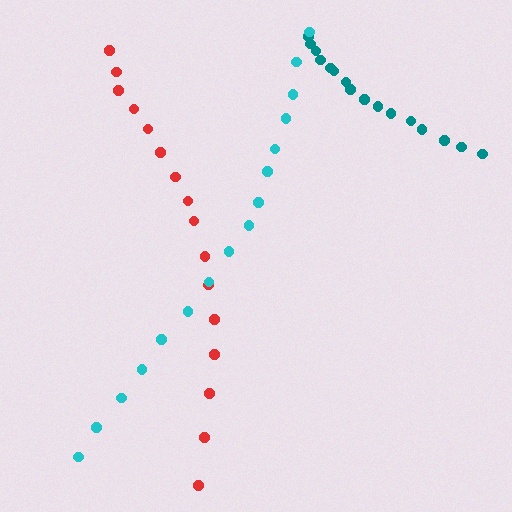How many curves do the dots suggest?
There are 3 distinct paths.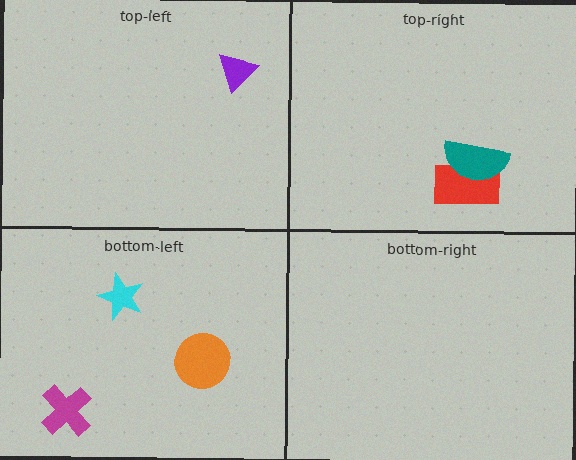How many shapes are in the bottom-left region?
3.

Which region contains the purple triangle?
The top-left region.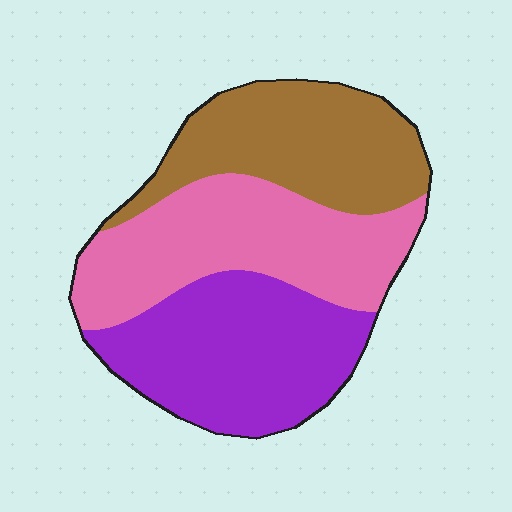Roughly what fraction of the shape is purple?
Purple covers roughly 35% of the shape.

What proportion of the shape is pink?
Pink takes up about three eighths (3/8) of the shape.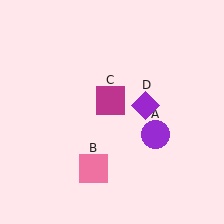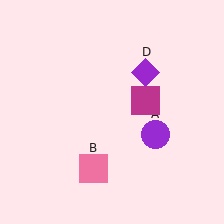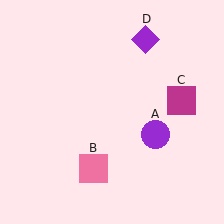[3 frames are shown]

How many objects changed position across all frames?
2 objects changed position: magenta square (object C), purple diamond (object D).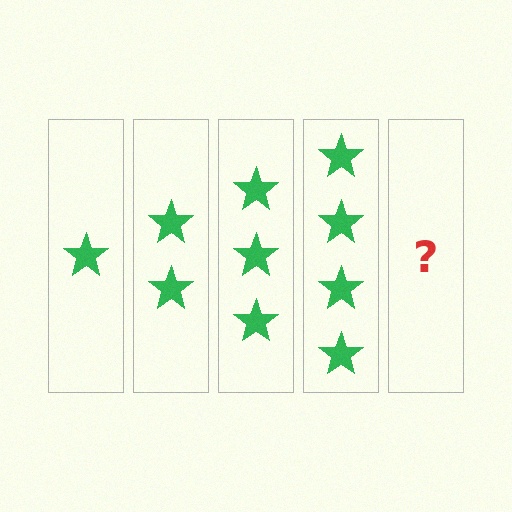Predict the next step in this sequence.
The next step is 5 stars.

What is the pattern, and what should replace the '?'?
The pattern is that each step adds one more star. The '?' should be 5 stars.